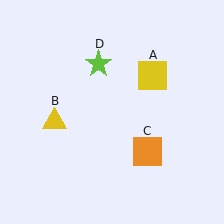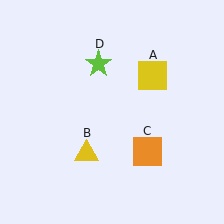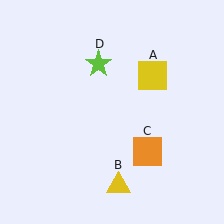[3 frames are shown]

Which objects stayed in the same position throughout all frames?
Yellow square (object A) and orange square (object C) and lime star (object D) remained stationary.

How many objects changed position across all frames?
1 object changed position: yellow triangle (object B).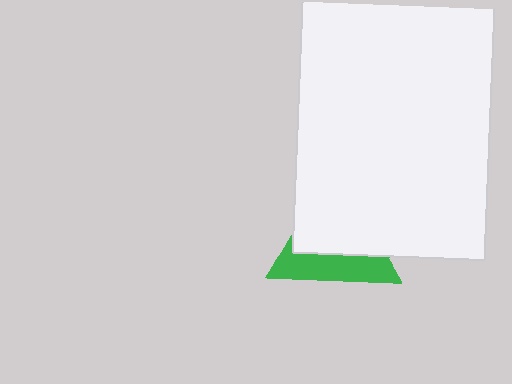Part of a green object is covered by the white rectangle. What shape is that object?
It is a triangle.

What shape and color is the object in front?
The object in front is a white rectangle.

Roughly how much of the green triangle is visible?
A small part of it is visible (roughly 40%).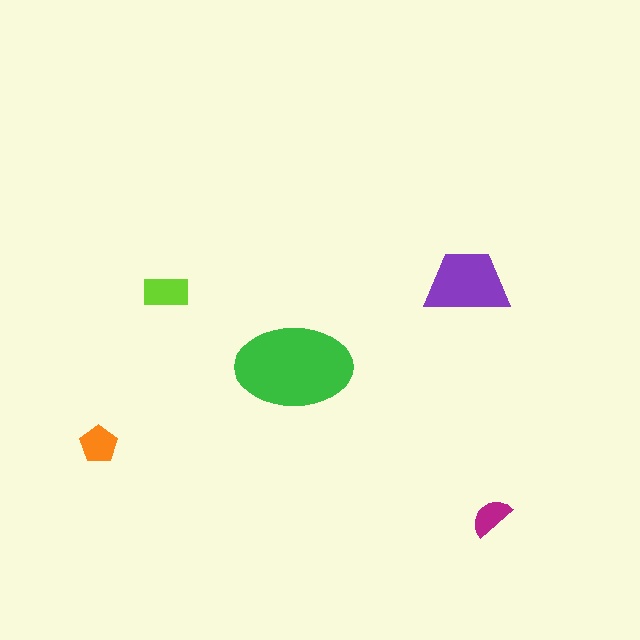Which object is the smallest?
The magenta semicircle.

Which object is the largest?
The green ellipse.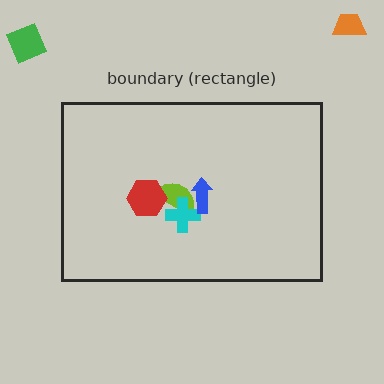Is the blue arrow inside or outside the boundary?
Inside.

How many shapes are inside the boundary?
4 inside, 2 outside.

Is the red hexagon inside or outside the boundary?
Inside.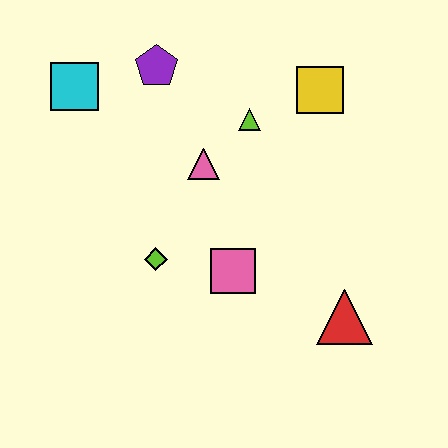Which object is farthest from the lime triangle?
The red triangle is farthest from the lime triangle.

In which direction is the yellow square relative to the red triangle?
The yellow square is above the red triangle.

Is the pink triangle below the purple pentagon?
Yes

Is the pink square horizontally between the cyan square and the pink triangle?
No